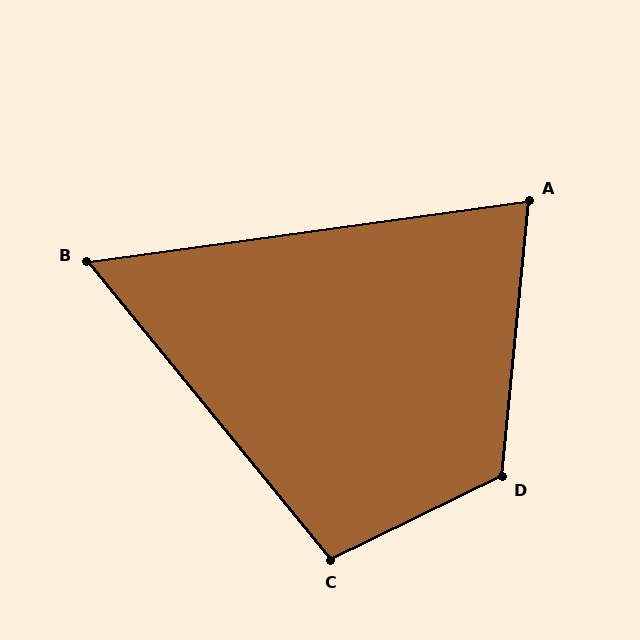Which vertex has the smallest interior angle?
B, at approximately 59 degrees.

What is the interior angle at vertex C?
Approximately 103 degrees (obtuse).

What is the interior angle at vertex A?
Approximately 77 degrees (acute).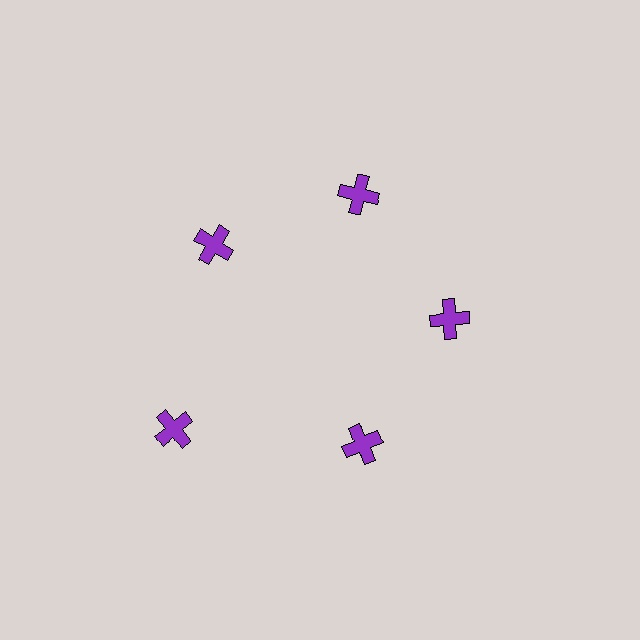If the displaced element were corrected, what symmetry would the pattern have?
It would have 5-fold rotational symmetry — the pattern would map onto itself every 72 degrees.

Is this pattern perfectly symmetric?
No. The 5 purple crosses are arranged in a ring, but one element near the 8 o'clock position is pushed outward from the center, breaking the 5-fold rotational symmetry.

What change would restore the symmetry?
The symmetry would be restored by moving it inward, back onto the ring so that all 5 crosses sit at equal angles and equal distance from the center.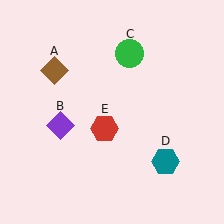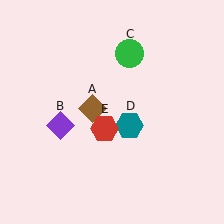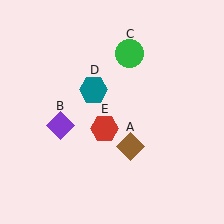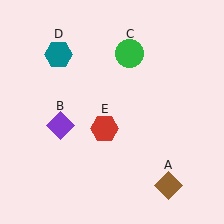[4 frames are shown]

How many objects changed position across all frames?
2 objects changed position: brown diamond (object A), teal hexagon (object D).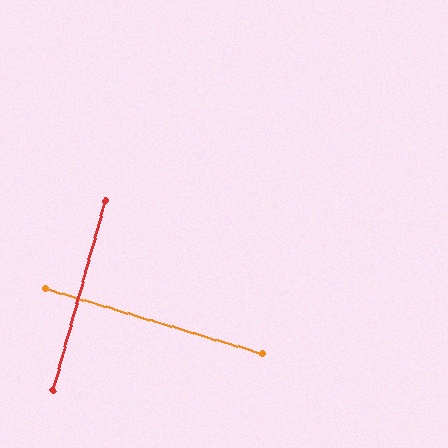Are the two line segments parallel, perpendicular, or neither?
Perpendicular — they meet at approximately 89°.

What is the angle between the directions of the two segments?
Approximately 89 degrees.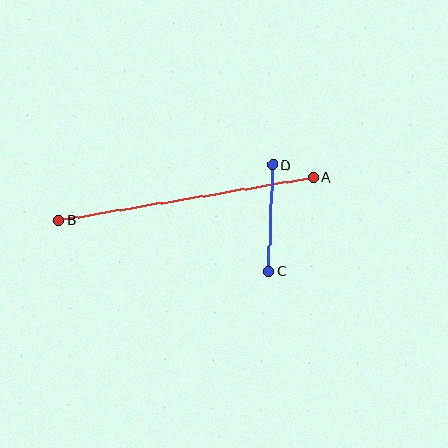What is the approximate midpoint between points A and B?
The midpoint is at approximately (186, 199) pixels.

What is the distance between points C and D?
The distance is approximately 106 pixels.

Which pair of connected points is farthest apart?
Points A and B are farthest apart.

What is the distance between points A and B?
The distance is approximately 258 pixels.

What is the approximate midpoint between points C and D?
The midpoint is at approximately (271, 218) pixels.